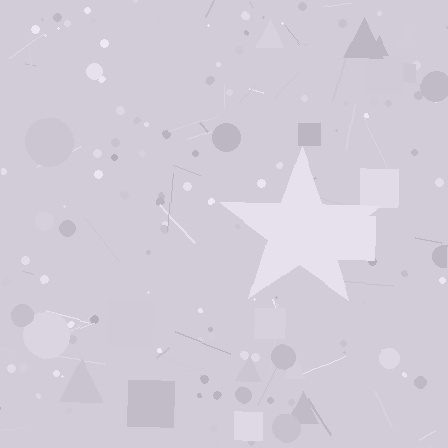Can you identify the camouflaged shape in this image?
The camouflaged shape is a star.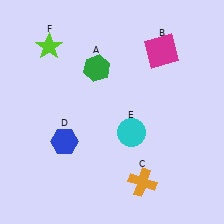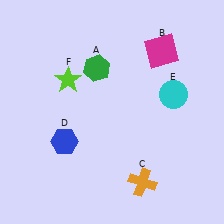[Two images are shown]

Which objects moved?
The objects that moved are: the cyan circle (E), the lime star (F).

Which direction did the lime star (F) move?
The lime star (F) moved down.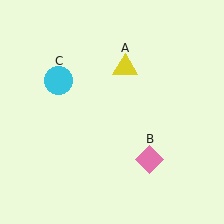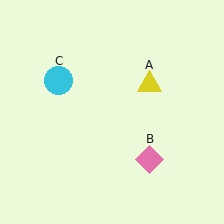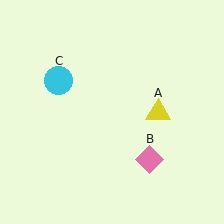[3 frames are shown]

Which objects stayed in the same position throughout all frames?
Pink diamond (object B) and cyan circle (object C) remained stationary.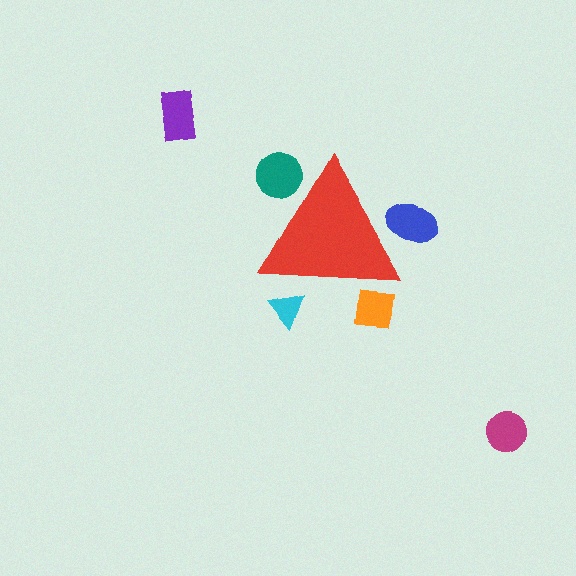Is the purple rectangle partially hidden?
No, the purple rectangle is fully visible.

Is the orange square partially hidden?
Yes, the orange square is partially hidden behind the red triangle.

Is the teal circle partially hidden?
Yes, the teal circle is partially hidden behind the red triangle.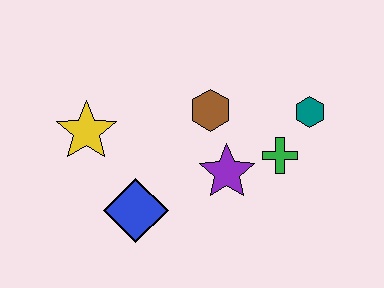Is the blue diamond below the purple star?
Yes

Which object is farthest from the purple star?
The yellow star is farthest from the purple star.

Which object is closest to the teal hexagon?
The green cross is closest to the teal hexagon.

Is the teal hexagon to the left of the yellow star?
No